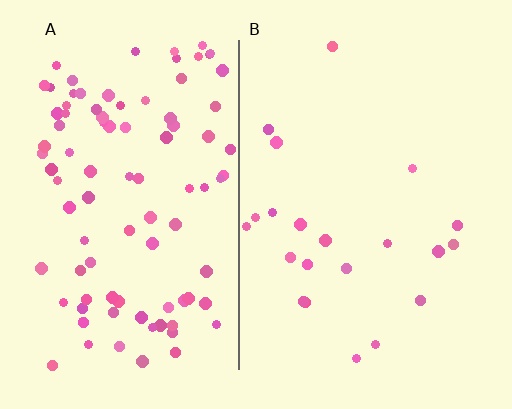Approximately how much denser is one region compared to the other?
Approximately 4.4× — region A over region B.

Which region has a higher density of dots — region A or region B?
A (the left).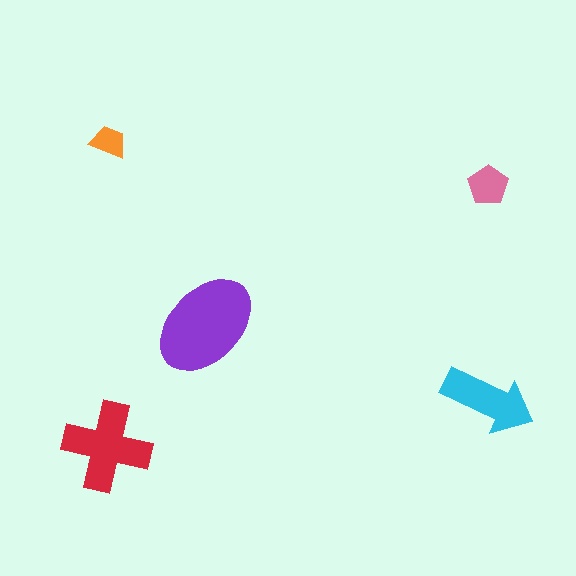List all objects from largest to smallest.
The purple ellipse, the red cross, the cyan arrow, the pink pentagon, the orange trapezoid.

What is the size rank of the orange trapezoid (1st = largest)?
5th.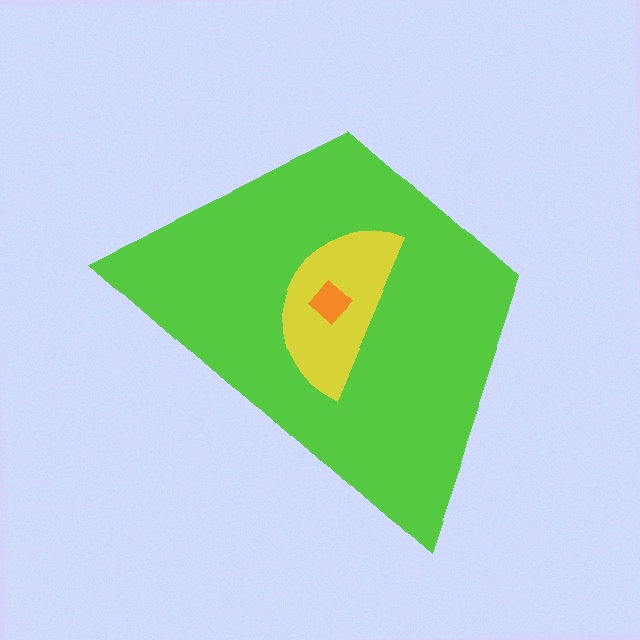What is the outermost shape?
The lime trapezoid.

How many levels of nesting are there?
3.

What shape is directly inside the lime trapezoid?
The yellow semicircle.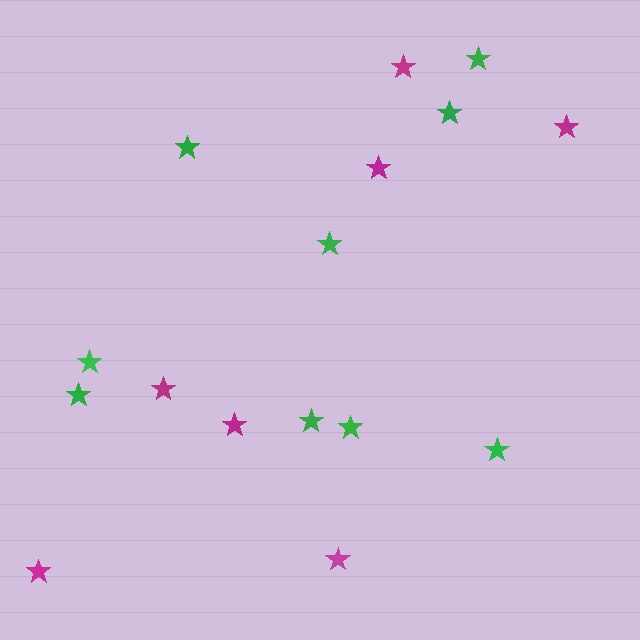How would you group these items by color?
There are 2 groups: one group of green stars (9) and one group of magenta stars (7).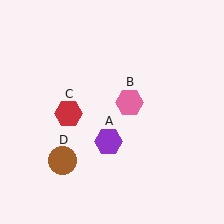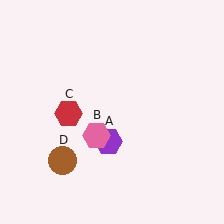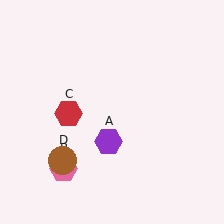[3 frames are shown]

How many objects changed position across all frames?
1 object changed position: pink hexagon (object B).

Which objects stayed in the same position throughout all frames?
Purple hexagon (object A) and red hexagon (object C) and brown circle (object D) remained stationary.